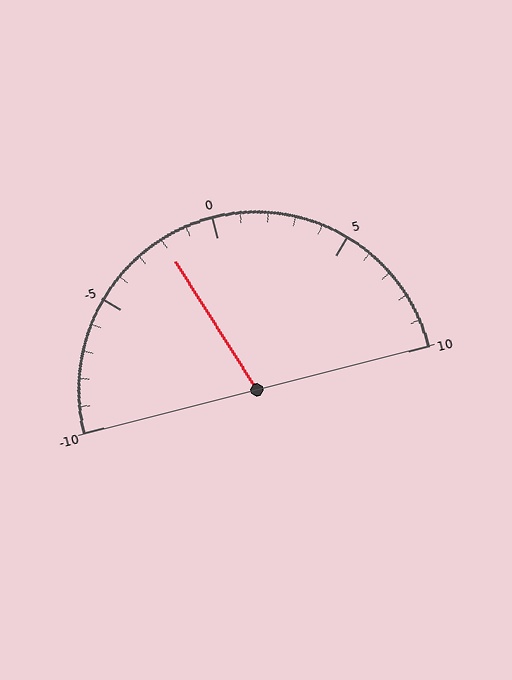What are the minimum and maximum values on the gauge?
The gauge ranges from -10 to 10.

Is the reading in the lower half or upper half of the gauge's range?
The reading is in the lower half of the range (-10 to 10).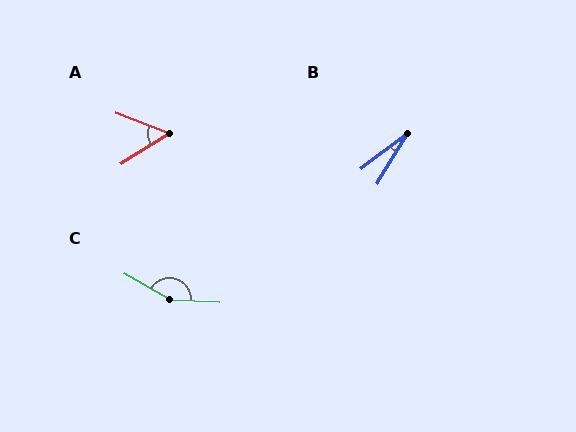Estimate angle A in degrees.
Approximately 53 degrees.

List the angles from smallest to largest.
B (21°), A (53°), C (152°).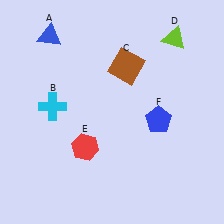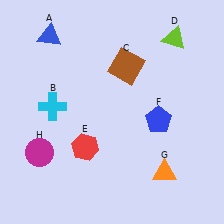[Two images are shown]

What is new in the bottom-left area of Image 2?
A magenta circle (H) was added in the bottom-left area of Image 2.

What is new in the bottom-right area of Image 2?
An orange triangle (G) was added in the bottom-right area of Image 2.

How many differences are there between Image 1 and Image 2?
There are 2 differences between the two images.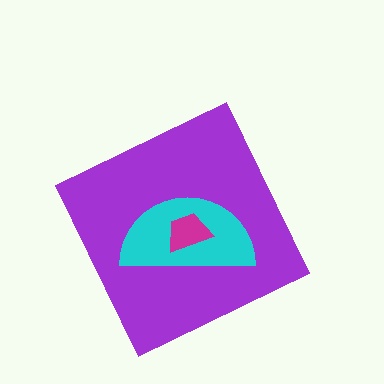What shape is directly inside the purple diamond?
The cyan semicircle.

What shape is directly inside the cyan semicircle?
The magenta trapezoid.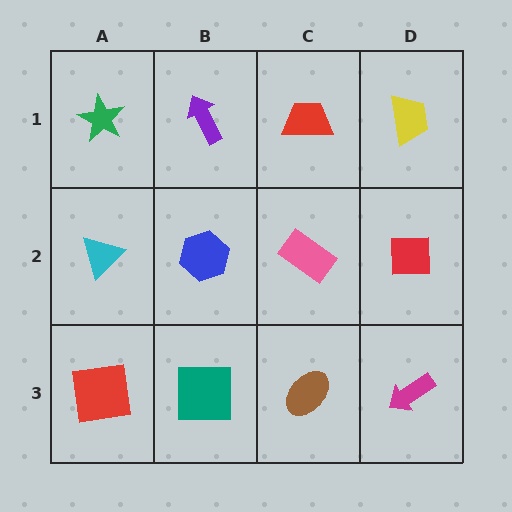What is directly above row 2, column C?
A red trapezoid.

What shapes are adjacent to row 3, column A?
A cyan triangle (row 2, column A), a teal square (row 3, column B).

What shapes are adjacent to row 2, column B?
A purple arrow (row 1, column B), a teal square (row 3, column B), a cyan triangle (row 2, column A), a pink rectangle (row 2, column C).